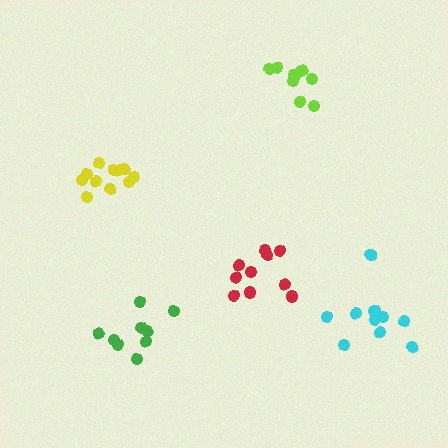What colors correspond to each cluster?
The clusters are colored: red, lime, cyan, green, yellow.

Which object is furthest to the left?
The yellow cluster is leftmost.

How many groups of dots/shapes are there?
There are 5 groups.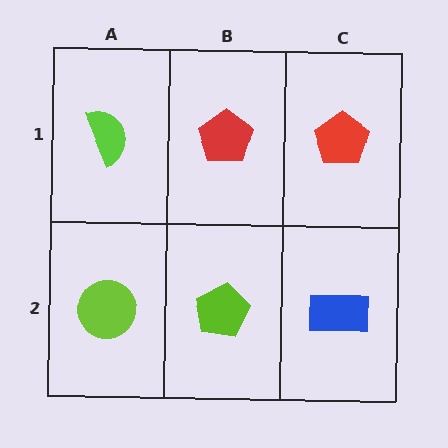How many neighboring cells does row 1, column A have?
2.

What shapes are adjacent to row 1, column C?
A blue rectangle (row 2, column C), a red pentagon (row 1, column B).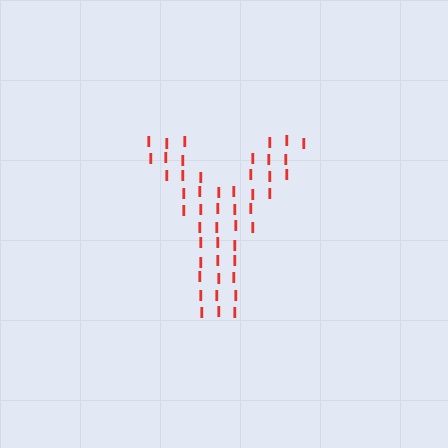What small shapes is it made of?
It is made of small letter I's.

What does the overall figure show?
The overall figure shows the letter Y.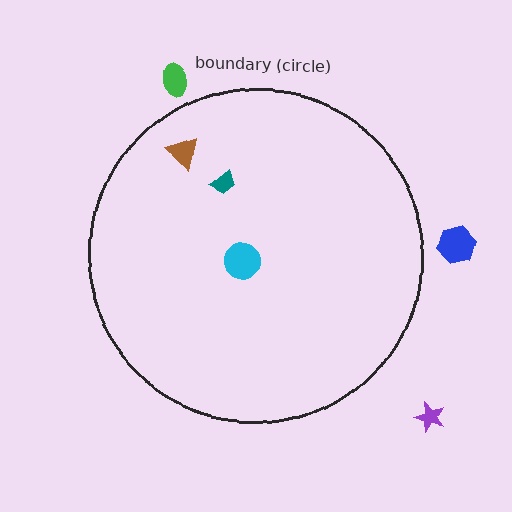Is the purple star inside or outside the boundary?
Outside.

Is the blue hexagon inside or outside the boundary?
Outside.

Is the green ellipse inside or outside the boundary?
Outside.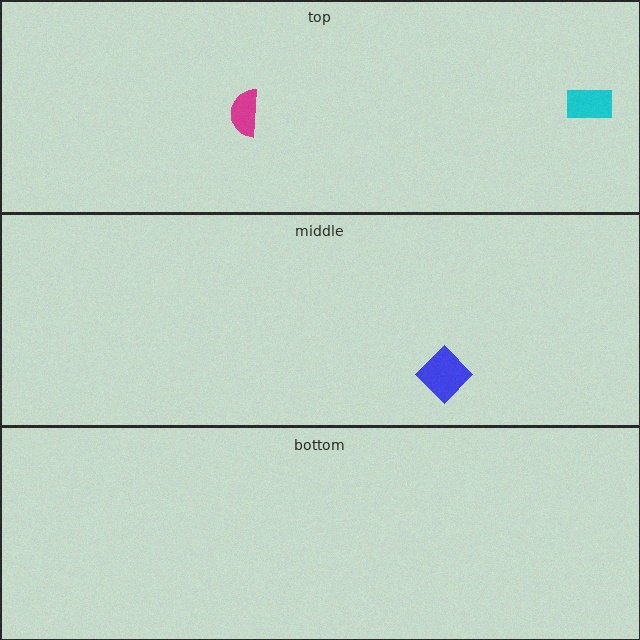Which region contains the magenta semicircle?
The top region.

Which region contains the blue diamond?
The middle region.